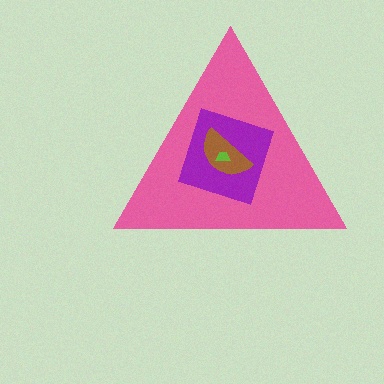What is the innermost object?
The lime trapezoid.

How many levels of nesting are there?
4.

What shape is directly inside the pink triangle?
The purple square.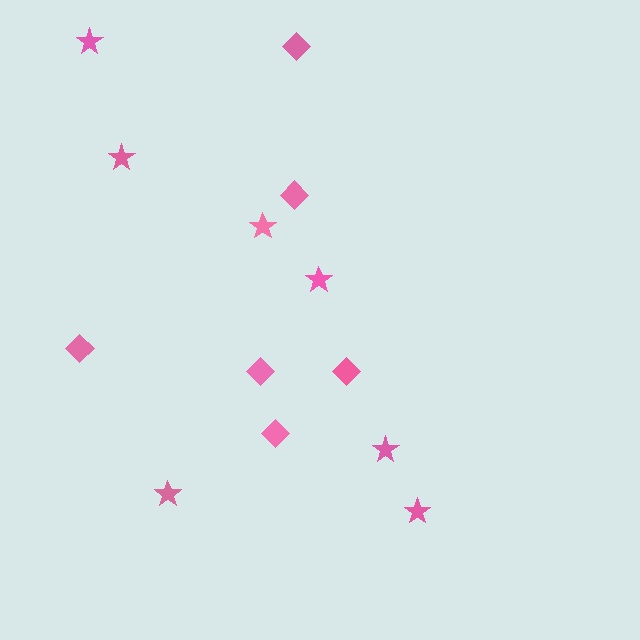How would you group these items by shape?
There are 2 groups: one group of diamonds (6) and one group of stars (7).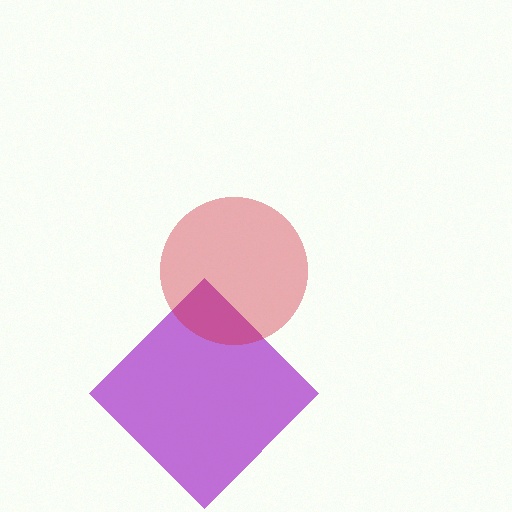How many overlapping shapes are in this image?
There are 2 overlapping shapes in the image.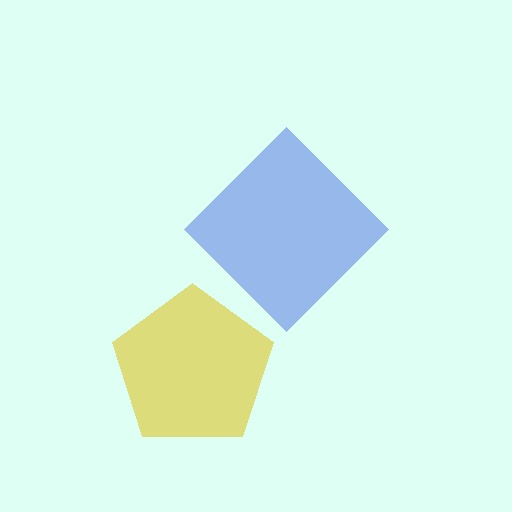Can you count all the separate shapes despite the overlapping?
Yes, there are 2 separate shapes.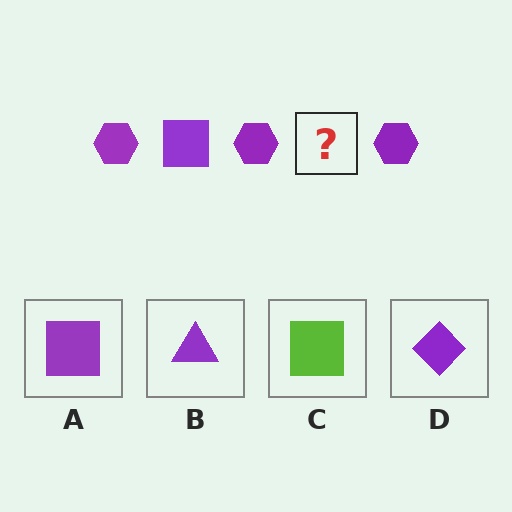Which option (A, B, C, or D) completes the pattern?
A.